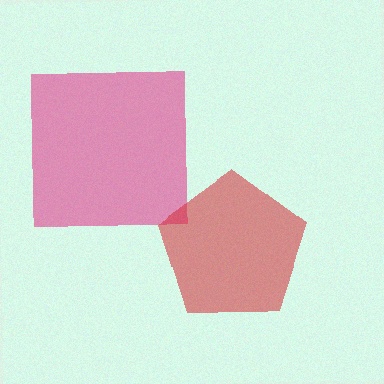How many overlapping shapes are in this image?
There are 2 overlapping shapes in the image.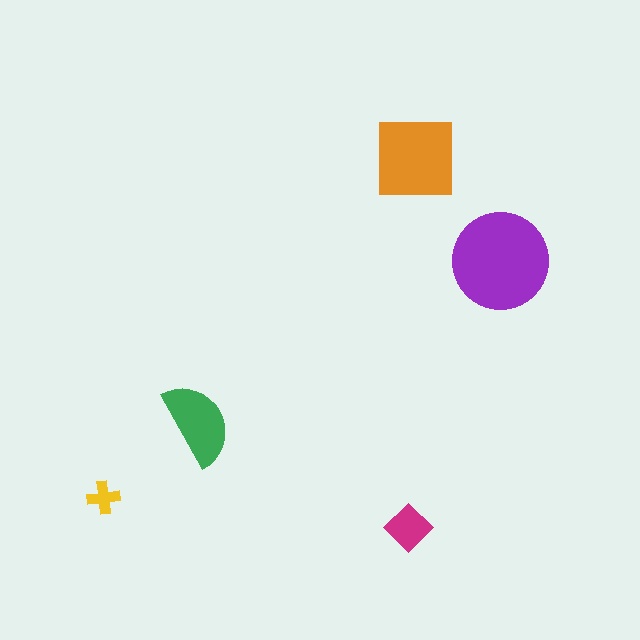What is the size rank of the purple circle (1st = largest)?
1st.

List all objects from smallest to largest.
The yellow cross, the magenta diamond, the green semicircle, the orange square, the purple circle.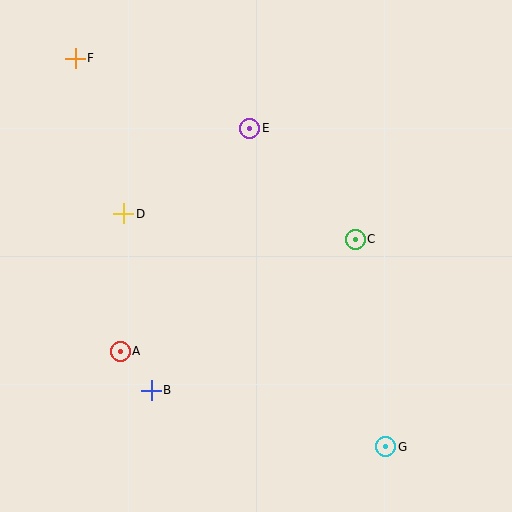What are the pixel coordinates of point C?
Point C is at (355, 239).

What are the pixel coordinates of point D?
Point D is at (124, 214).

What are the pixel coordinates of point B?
Point B is at (151, 390).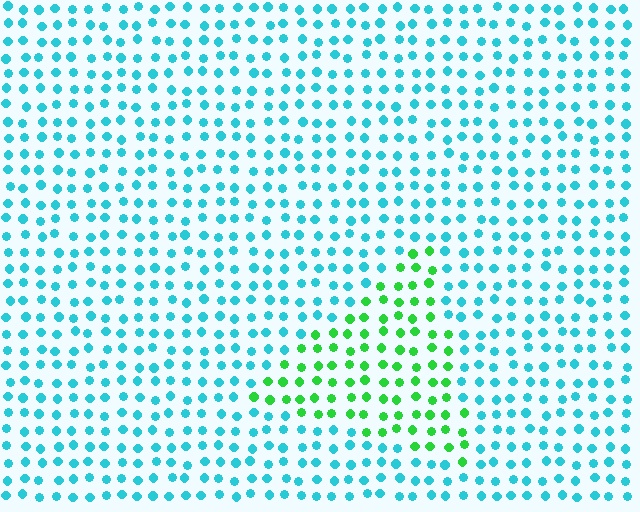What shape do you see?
I see a triangle.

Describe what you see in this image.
The image is filled with small cyan elements in a uniform arrangement. A triangle-shaped region is visible where the elements are tinted to a slightly different hue, forming a subtle color boundary.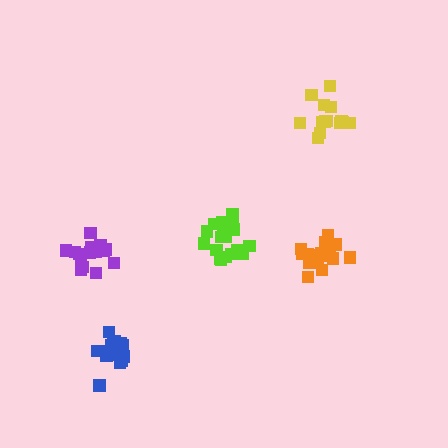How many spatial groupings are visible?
There are 5 spatial groupings.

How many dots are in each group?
Group 1: 20 dots, Group 2: 15 dots, Group 3: 15 dots, Group 4: 16 dots, Group 5: 21 dots (87 total).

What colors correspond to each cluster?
The clusters are colored: orange, yellow, purple, blue, lime.